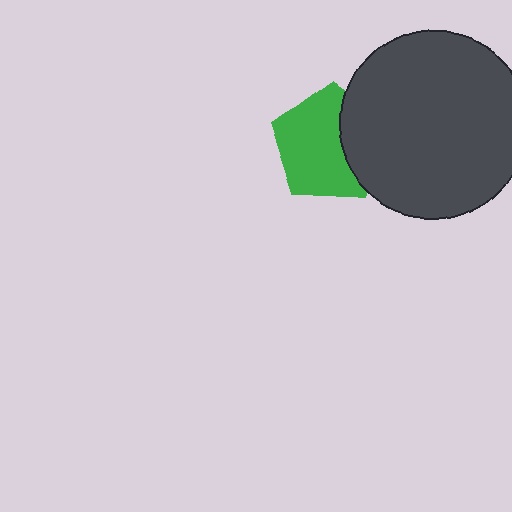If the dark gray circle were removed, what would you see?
You would see the complete green pentagon.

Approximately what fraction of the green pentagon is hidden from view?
Roughly 31% of the green pentagon is hidden behind the dark gray circle.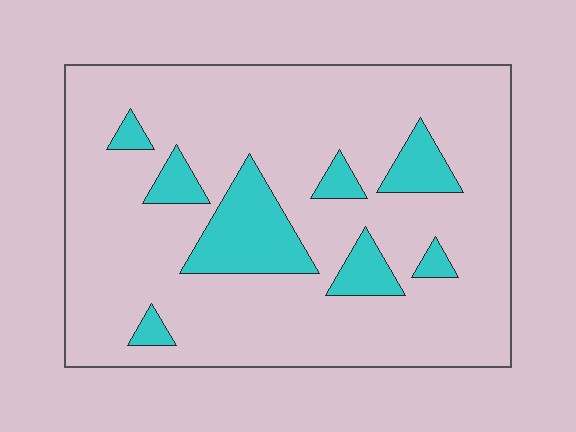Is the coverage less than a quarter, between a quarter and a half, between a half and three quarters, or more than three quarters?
Less than a quarter.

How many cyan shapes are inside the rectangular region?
8.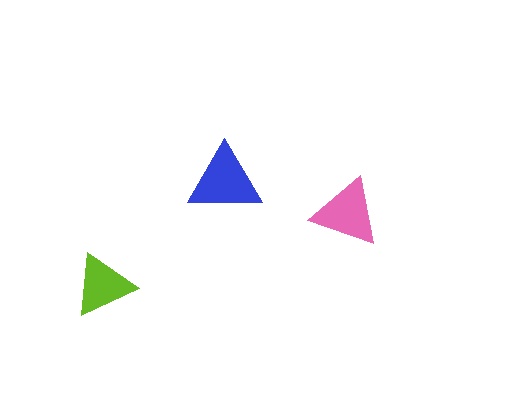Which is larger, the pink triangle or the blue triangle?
The blue one.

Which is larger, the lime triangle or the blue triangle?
The blue one.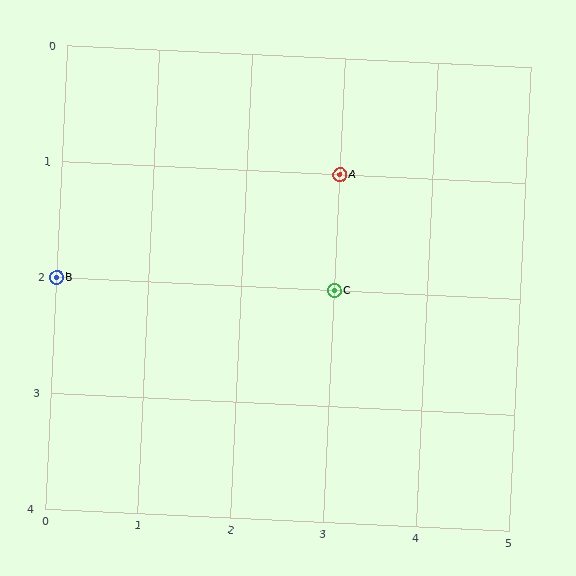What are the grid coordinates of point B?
Point B is at grid coordinates (0, 2).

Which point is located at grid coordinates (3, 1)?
Point A is at (3, 1).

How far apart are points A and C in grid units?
Points A and C are 1 row apart.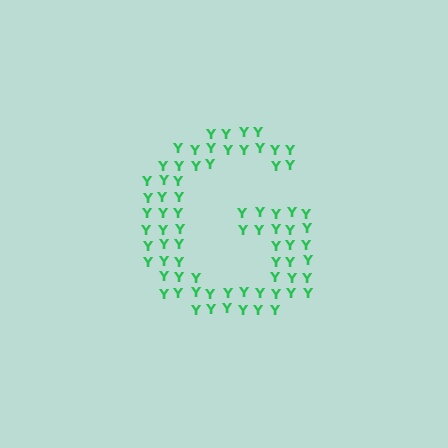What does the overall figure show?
The overall figure shows the letter G.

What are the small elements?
The small elements are letter Y's.